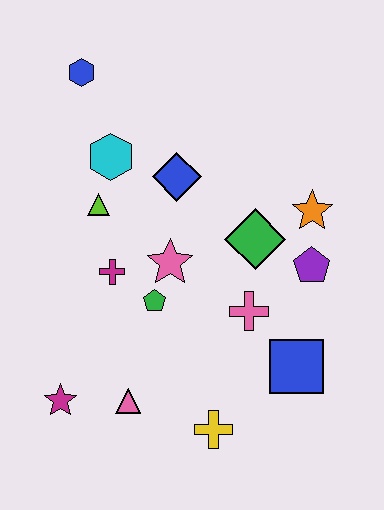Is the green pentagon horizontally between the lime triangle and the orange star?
Yes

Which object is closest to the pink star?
The green pentagon is closest to the pink star.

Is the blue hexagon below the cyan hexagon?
No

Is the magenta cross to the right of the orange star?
No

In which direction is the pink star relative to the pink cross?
The pink star is to the left of the pink cross.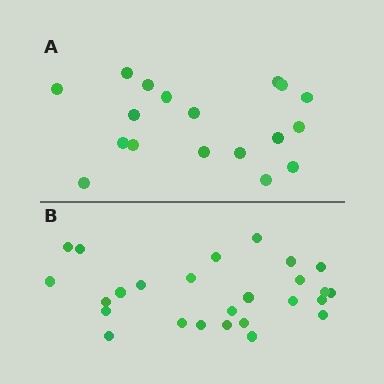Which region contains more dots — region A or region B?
Region B (the bottom region) has more dots.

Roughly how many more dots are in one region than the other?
Region B has roughly 8 or so more dots than region A.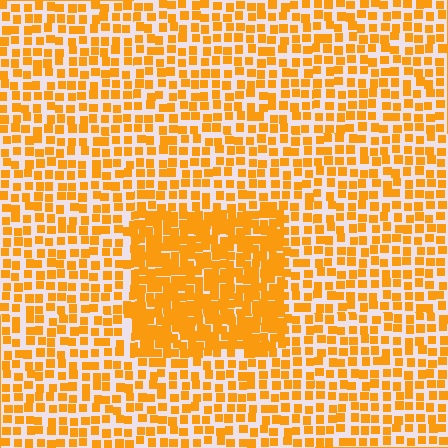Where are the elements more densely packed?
The elements are more densely packed inside the rectangle boundary.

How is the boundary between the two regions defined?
The boundary is defined by a change in element density (approximately 1.9x ratio). All elements are the same color, size, and shape.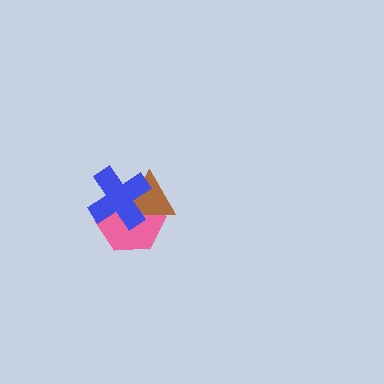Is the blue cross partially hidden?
No, no other shape covers it.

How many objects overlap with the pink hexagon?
2 objects overlap with the pink hexagon.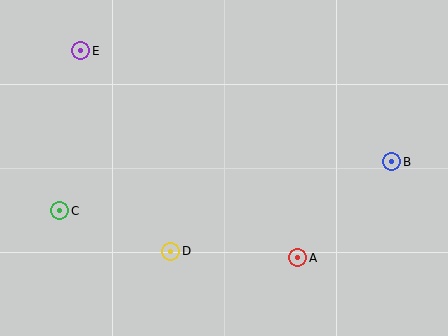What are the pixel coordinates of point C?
Point C is at (60, 211).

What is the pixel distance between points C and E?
The distance between C and E is 161 pixels.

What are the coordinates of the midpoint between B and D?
The midpoint between B and D is at (281, 206).